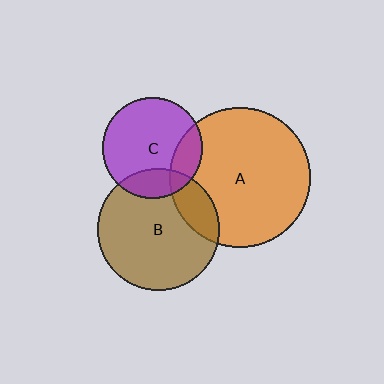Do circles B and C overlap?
Yes.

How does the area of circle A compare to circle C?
Approximately 2.0 times.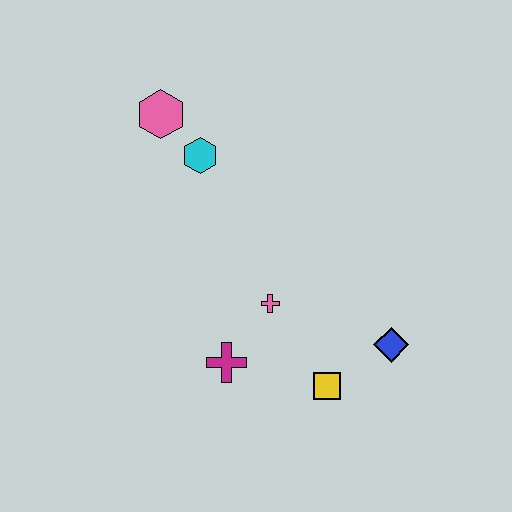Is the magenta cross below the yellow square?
No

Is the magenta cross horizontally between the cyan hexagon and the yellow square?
Yes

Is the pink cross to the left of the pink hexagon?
No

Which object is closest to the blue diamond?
The yellow square is closest to the blue diamond.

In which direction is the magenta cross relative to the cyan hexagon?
The magenta cross is below the cyan hexagon.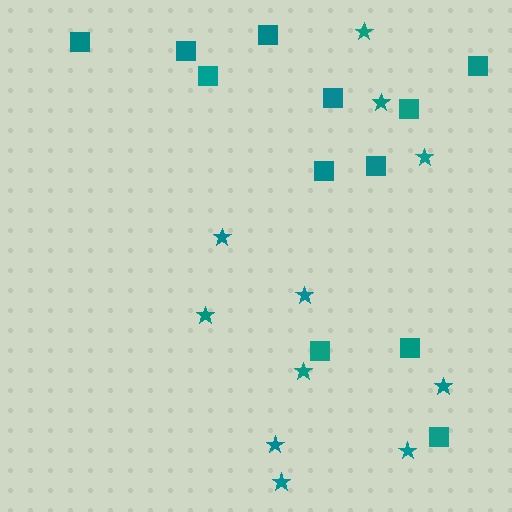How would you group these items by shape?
There are 2 groups: one group of squares (12) and one group of stars (11).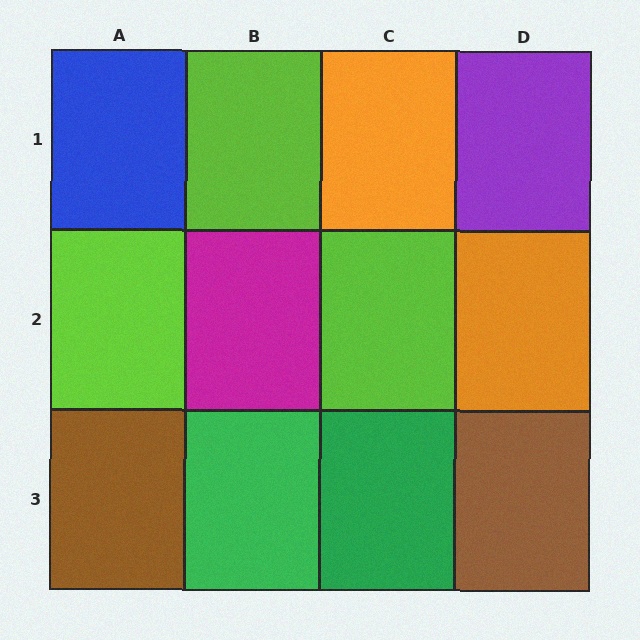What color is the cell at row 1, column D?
Purple.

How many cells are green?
2 cells are green.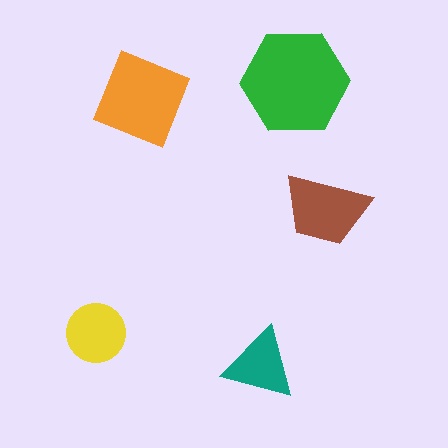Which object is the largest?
The green hexagon.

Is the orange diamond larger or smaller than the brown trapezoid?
Larger.